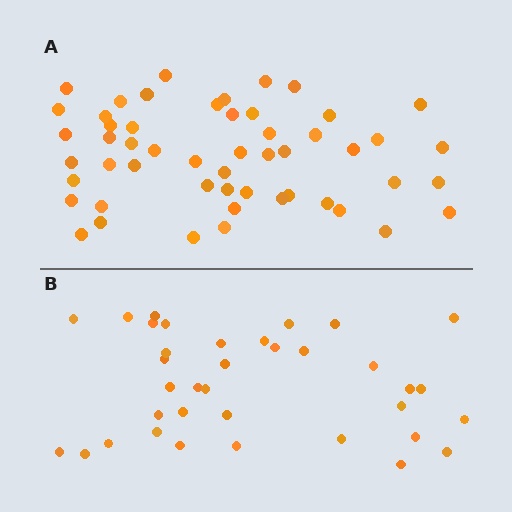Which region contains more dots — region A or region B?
Region A (the top region) has more dots.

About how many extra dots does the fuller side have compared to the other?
Region A has approximately 15 more dots than region B.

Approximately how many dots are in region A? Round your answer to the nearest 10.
About 50 dots. (The exact count is 52, which rounds to 50.)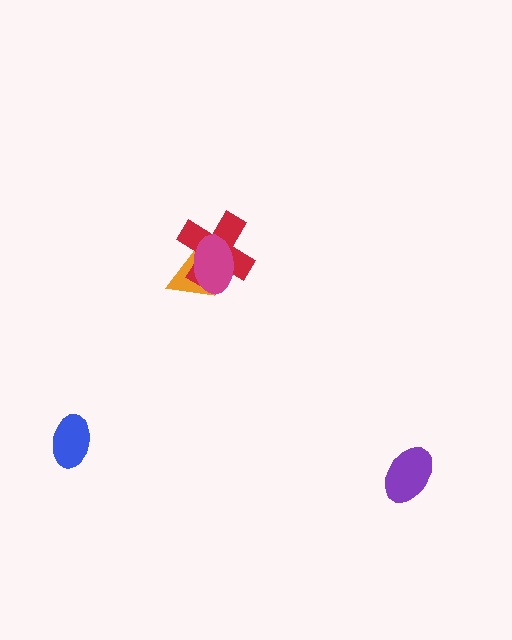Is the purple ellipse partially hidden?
No, no other shape covers it.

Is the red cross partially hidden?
Yes, it is partially covered by another shape.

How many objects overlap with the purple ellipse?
0 objects overlap with the purple ellipse.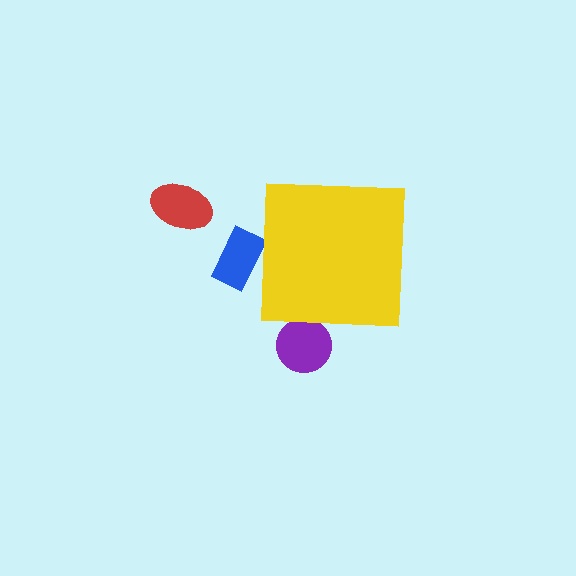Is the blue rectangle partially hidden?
Yes, the blue rectangle is partially hidden behind the yellow square.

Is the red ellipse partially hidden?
No, the red ellipse is fully visible.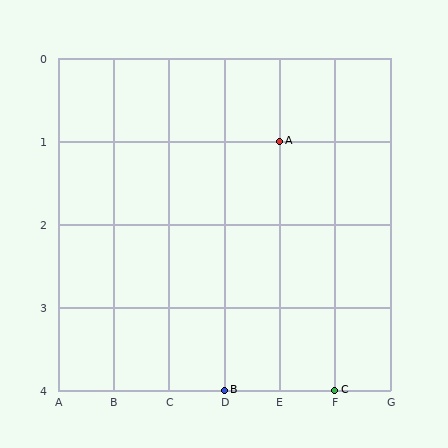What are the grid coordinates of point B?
Point B is at grid coordinates (D, 4).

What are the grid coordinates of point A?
Point A is at grid coordinates (E, 1).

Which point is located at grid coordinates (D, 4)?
Point B is at (D, 4).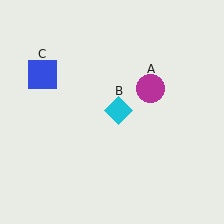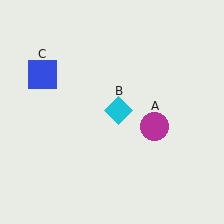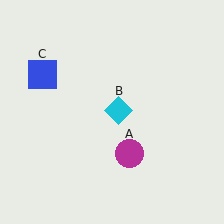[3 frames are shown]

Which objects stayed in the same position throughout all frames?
Cyan diamond (object B) and blue square (object C) remained stationary.